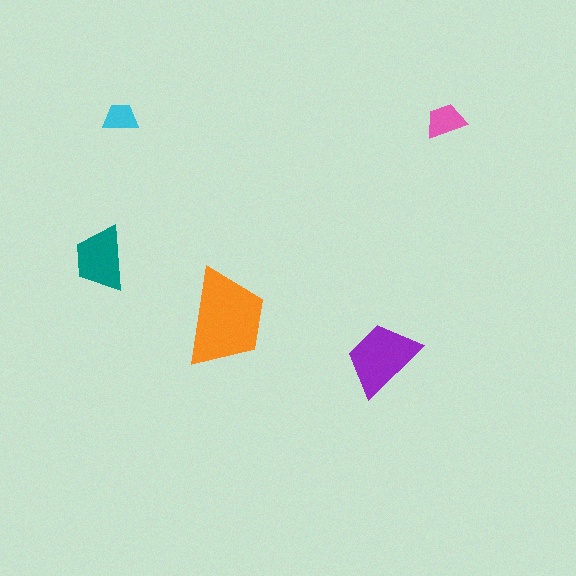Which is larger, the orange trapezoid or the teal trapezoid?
The orange one.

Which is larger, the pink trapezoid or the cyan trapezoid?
The pink one.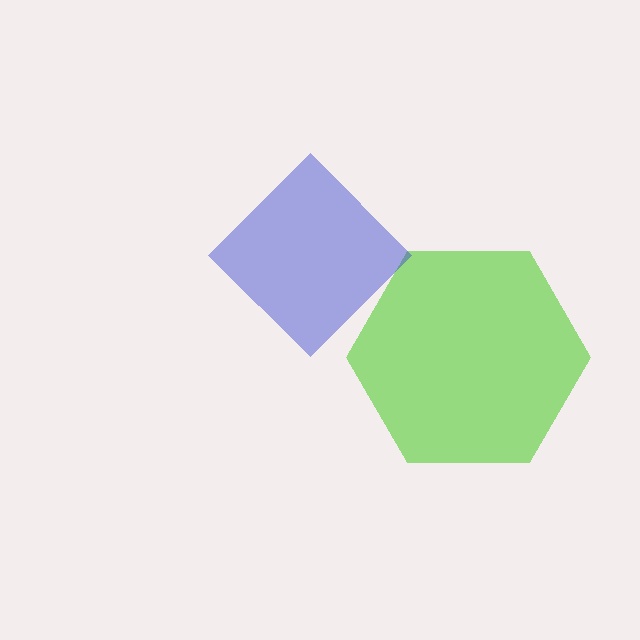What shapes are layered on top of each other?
The layered shapes are: a lime hexagon, a blue diamond.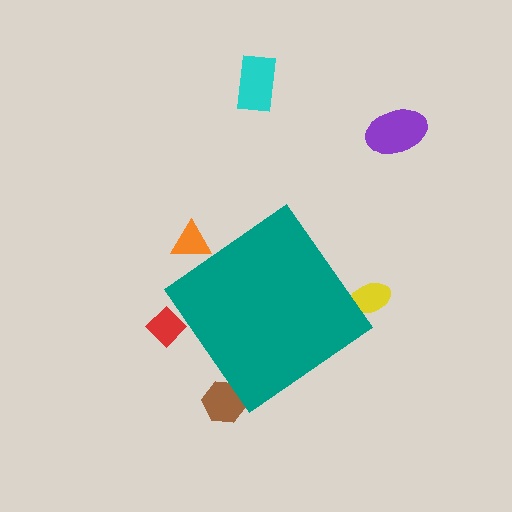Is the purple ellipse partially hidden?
No, the purple ellipse is fully visible.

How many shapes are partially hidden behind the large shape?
4 shapes are partially hidden.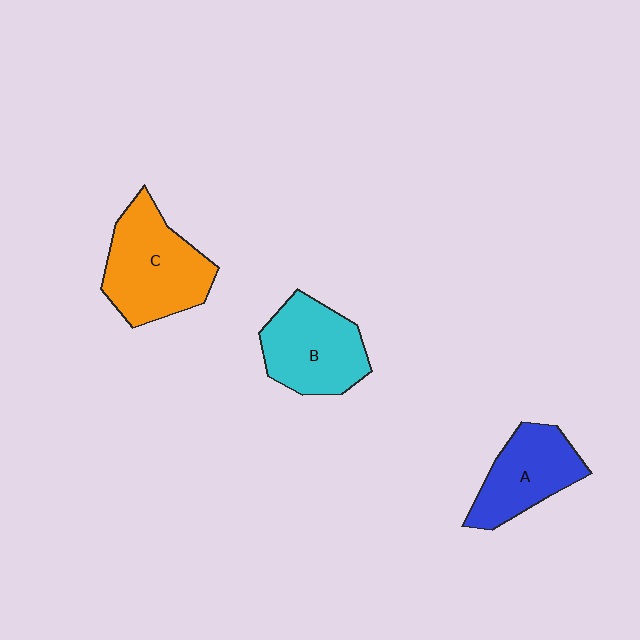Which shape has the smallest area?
Shape A (blue).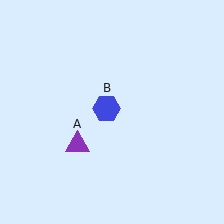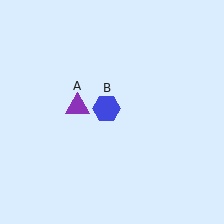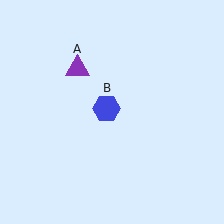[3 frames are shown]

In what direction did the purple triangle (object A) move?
The purple triangle (object A) moved up.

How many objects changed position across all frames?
1 object changed position: purple triangle (object A).